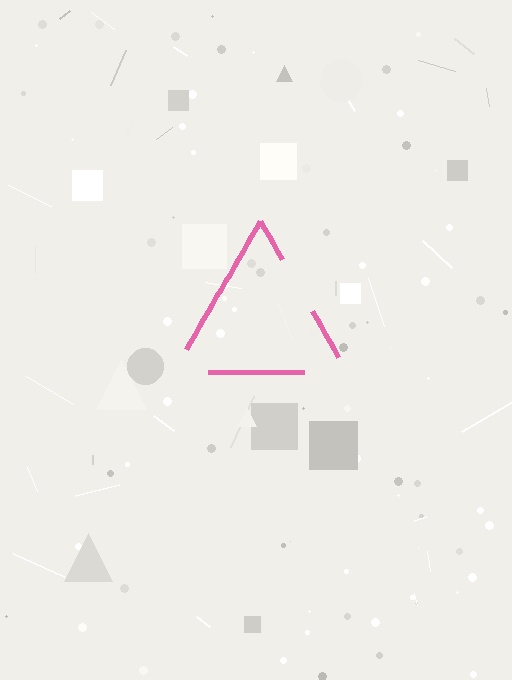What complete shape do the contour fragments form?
The contour fragments form a triangle.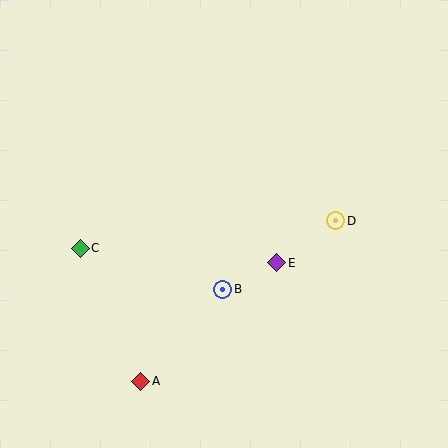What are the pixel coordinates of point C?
Point C is at (80, 248).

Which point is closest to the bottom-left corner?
Point A is closest to the bottom-left corner.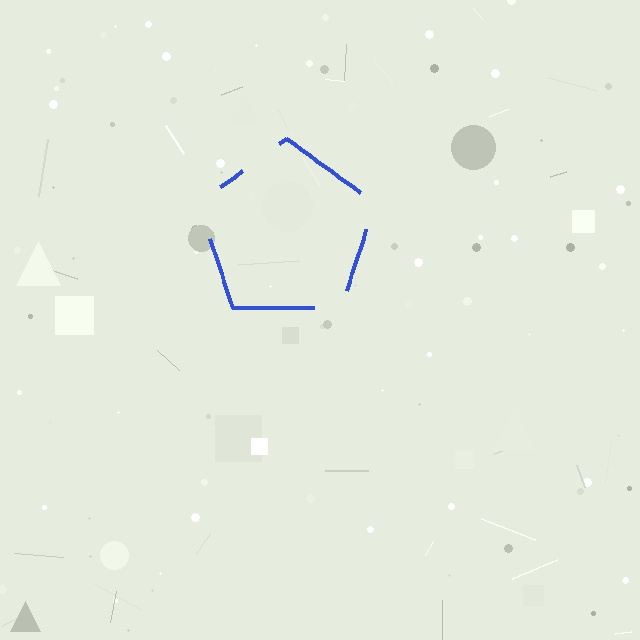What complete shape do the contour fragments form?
The contour fragments form a pentagon.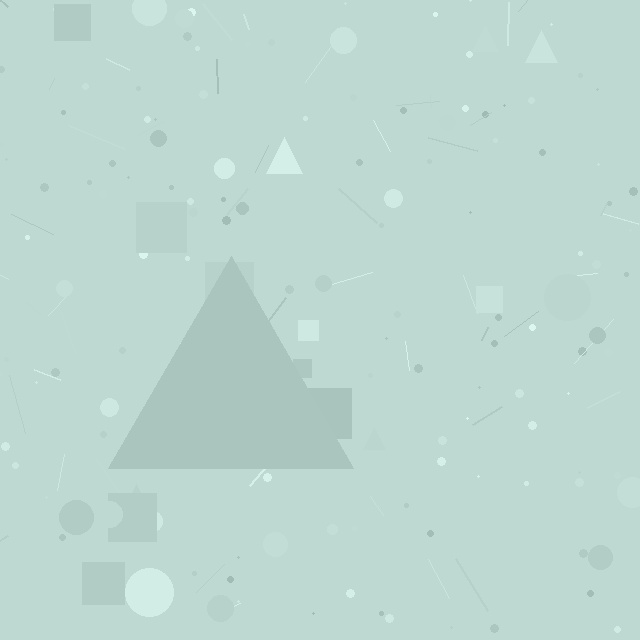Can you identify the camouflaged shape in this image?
The camouflaged shape is a triangle.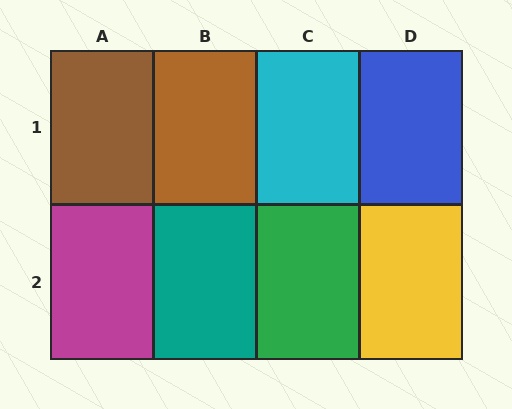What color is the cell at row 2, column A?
Magenta.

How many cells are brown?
2 cells are brown.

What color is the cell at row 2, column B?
Teal.